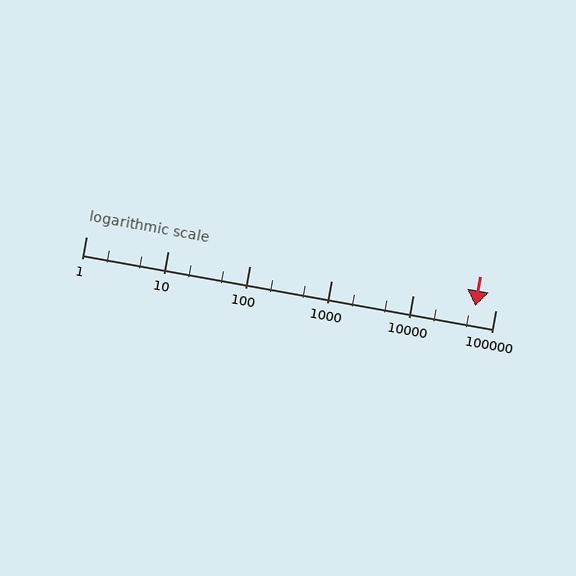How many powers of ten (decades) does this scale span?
The scale spans 5 decades, from 1 to 100000.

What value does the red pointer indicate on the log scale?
The pointer indicates approximately 57000.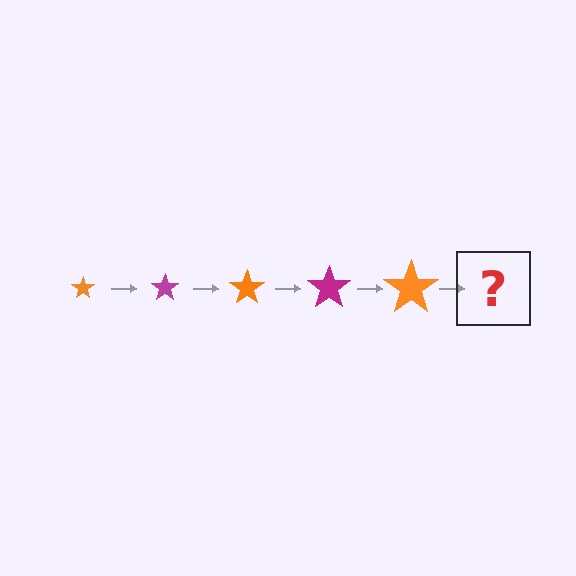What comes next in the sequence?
The next element should be a magenta star, larger than the previous one.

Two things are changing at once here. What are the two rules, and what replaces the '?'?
The two rules are that the star grows larger each step and the color cycles through orange and magenta. The '?' should be a magenta star, larger than the previous one.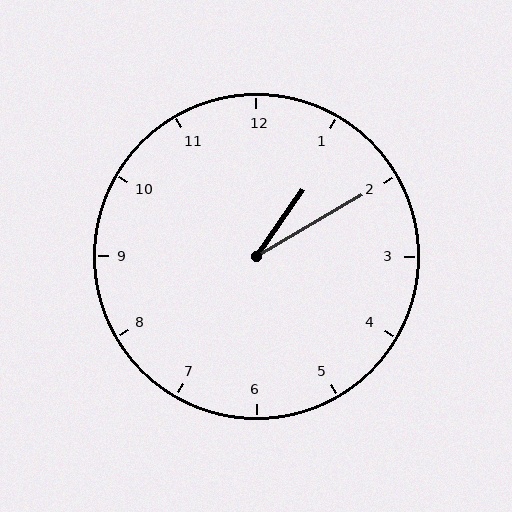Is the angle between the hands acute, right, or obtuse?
It is acute.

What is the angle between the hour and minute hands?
Approximately 25 degrees.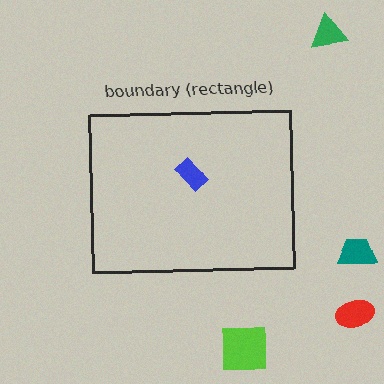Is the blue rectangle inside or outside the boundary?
Inside.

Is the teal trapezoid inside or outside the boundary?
Outside.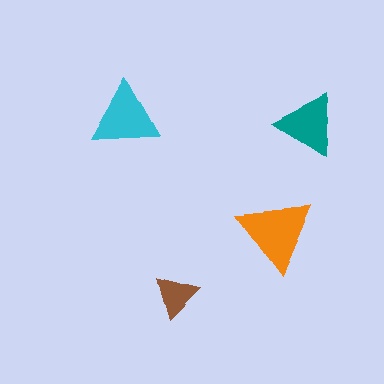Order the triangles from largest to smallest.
the orange one, the cyan one, the teal one, the brown one.